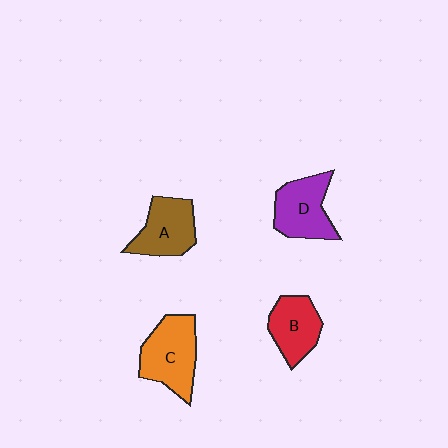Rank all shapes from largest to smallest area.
From largest to smallest: C (orange), D (purple), A (brown), B (red).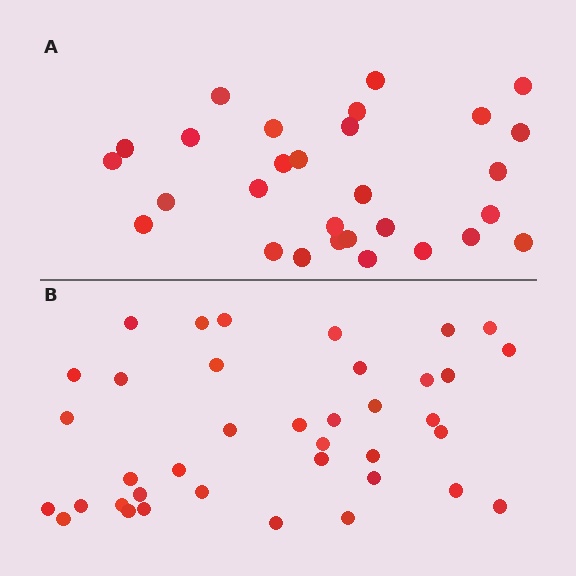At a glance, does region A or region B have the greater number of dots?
Region B (the bottom region) has more dots.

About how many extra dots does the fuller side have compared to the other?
Region B has roughly 8 or so more dots than region A.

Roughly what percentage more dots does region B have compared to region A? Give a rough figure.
About 30% more.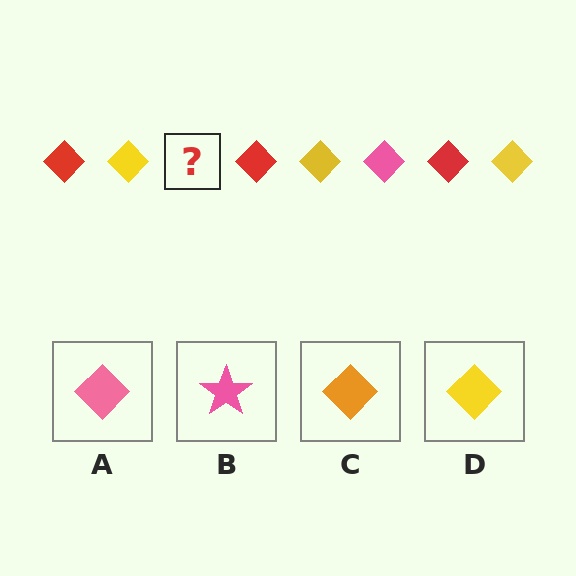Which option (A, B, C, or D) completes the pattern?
A.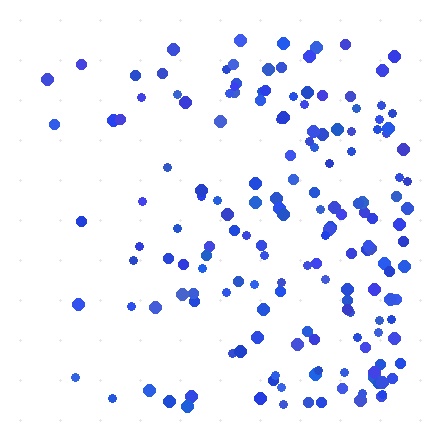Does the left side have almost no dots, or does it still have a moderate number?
Still a moderate number, just noticeably fewer than the right.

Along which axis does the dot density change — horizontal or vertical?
Horizontal.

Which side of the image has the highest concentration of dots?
The right.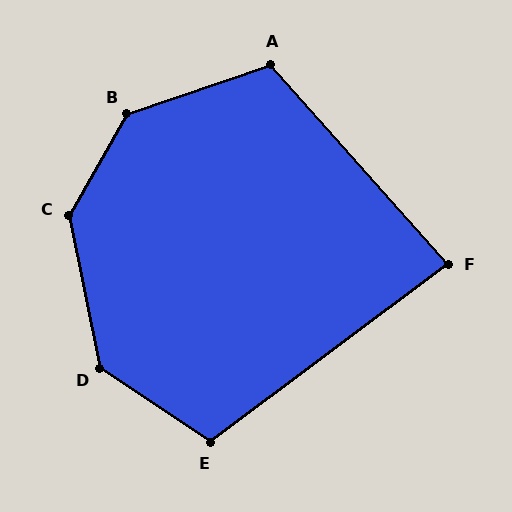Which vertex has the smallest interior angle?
F, at approximately 85 degrees.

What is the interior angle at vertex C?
Approximately 138 degrees (obtuse).